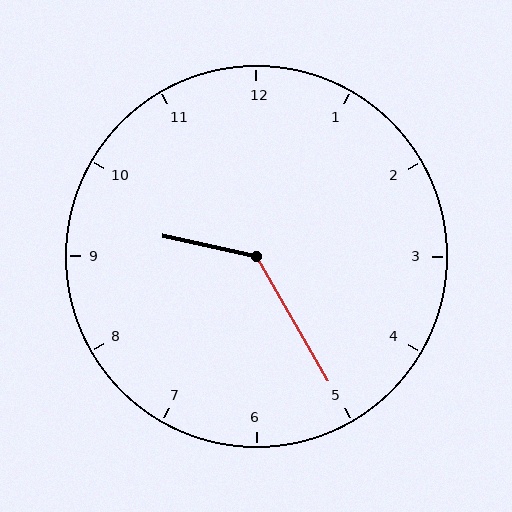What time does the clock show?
9:25.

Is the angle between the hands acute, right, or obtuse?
It is obtuse.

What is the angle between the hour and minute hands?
Approximately 132 degrees.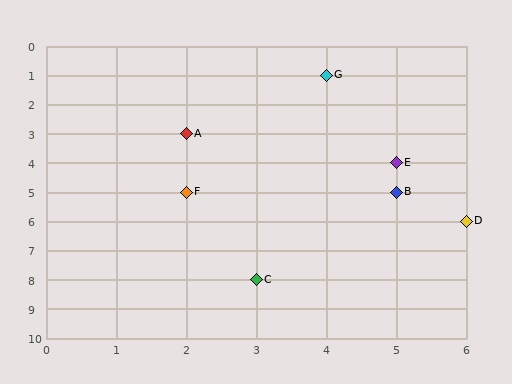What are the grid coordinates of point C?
Point C is at grid coordinates (3, 8).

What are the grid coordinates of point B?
Point B is at grid coordinates (5, 5).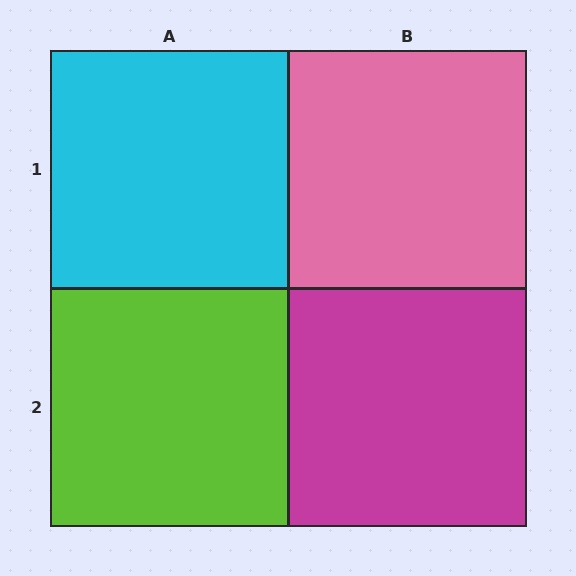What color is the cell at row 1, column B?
Pink.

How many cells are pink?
1 cell is pink.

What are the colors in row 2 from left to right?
Lime, magenta.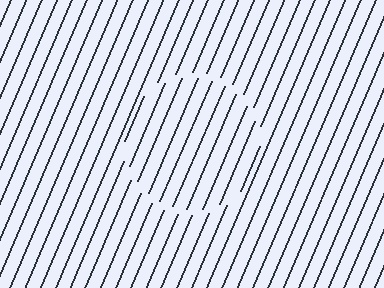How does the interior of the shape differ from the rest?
The interior of the shape contains the same grating, shifted by half a period — the contour is defined by the phase discontinuity where line-ends from the inner and outer gratings abut.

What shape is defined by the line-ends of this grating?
An illusory circle. The interior of the shape contains the same grating, shifted by half a period — the contour is defined by the phase discontinuity where line-ends from the inner and outer gratings abut.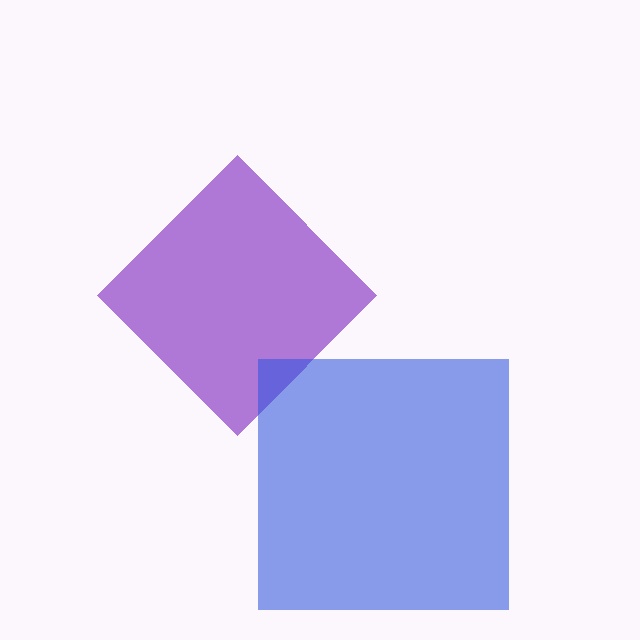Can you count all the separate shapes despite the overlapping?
Yes, there are 2 separate shapes.